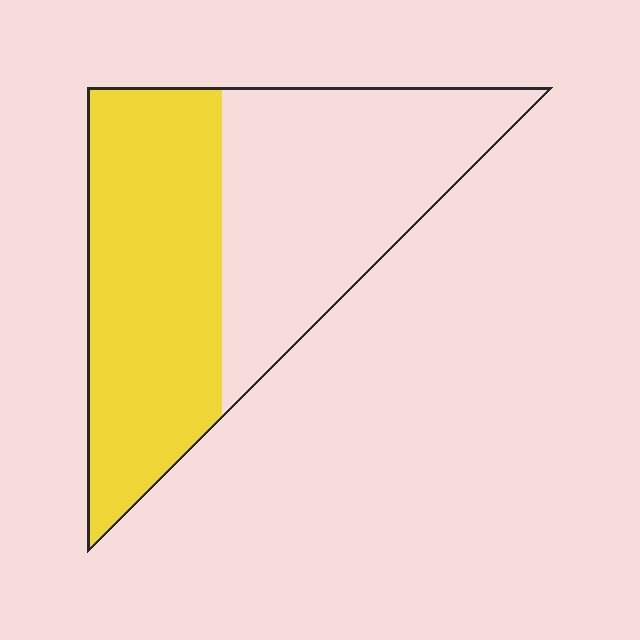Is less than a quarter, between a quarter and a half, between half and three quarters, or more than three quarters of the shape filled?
Between a quarter and a half.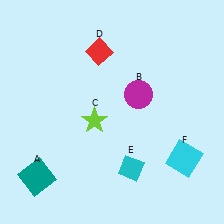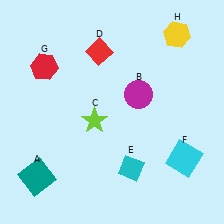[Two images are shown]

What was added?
A red hexagon (G), a yellow hexagon (H) were added in Image 2.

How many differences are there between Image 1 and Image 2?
There are 2 differences between the two images.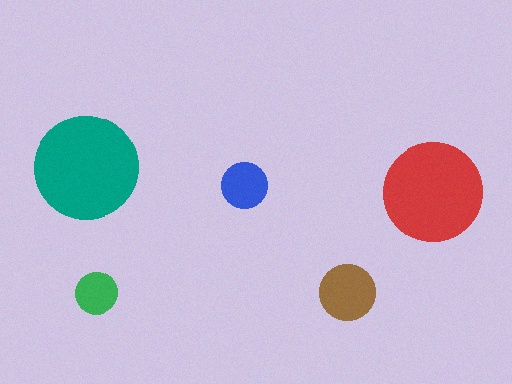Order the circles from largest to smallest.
the teal one, the red one, the brown one, the blue one, the green one.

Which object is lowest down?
The brown circle is bottommost.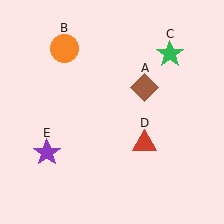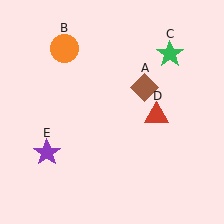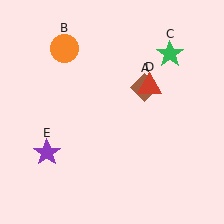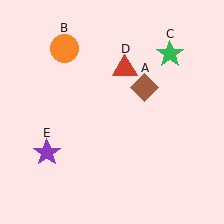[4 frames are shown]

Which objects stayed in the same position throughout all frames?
Brown diamond (object A) and orange circle (object B) and green star (object C) and purple star (object E) remained stationary.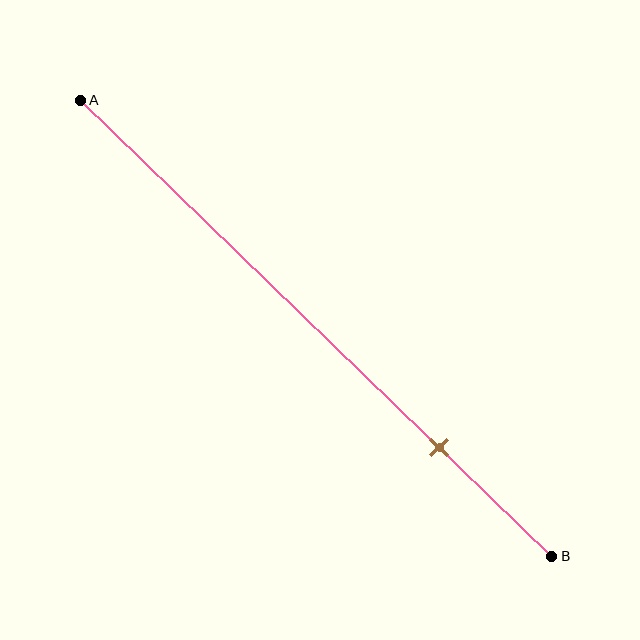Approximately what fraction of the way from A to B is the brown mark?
The brown mark is approximately 75% of the way from A to B.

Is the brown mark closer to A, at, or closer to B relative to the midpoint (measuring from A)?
The brown mark is closer to point B than the midpoint of segment AB.